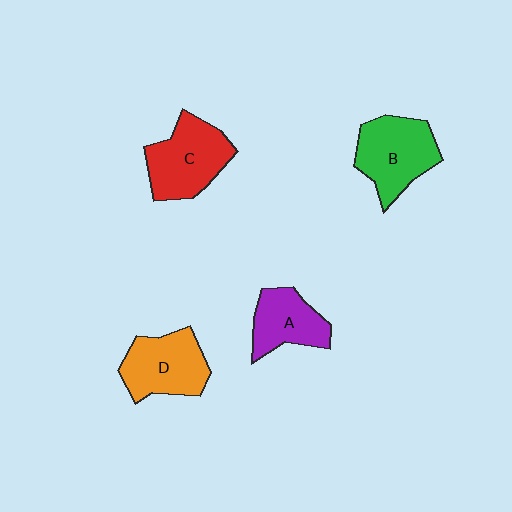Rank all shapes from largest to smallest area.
From largest to smallest: B (green), C (red), D (orange), A (purple).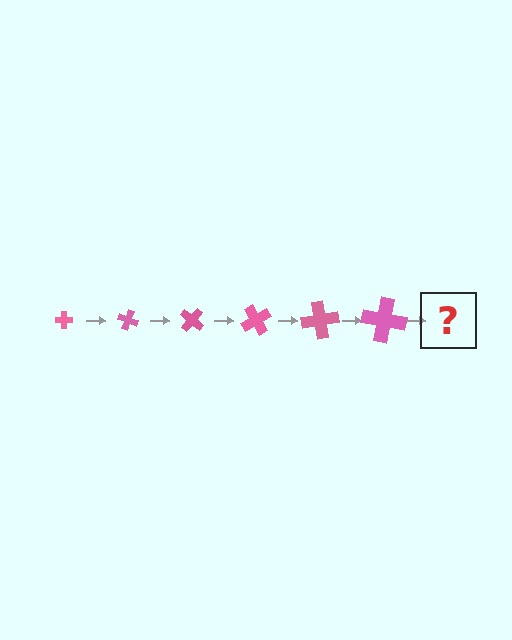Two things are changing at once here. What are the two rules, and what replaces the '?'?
The two rules are that the cross grows larger each step and it rotates 20 degrees each step. The '?' should be a cross, larger than the previous one and rotated 120 degrees from the start.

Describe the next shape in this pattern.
It should be a cross, larger than the previous one and rotated 120 degrees from the start.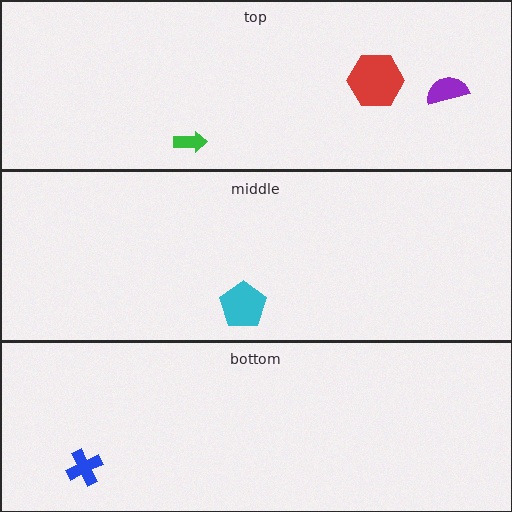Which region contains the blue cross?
The bottom region.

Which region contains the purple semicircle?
The top region.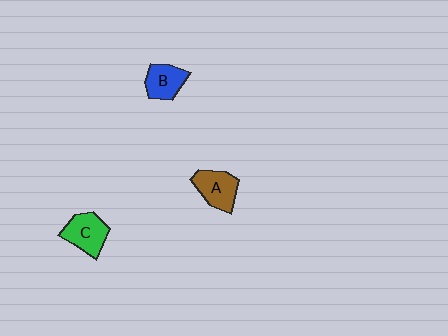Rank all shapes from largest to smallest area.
From largest to smallest: C (green), A (brown), B (blue).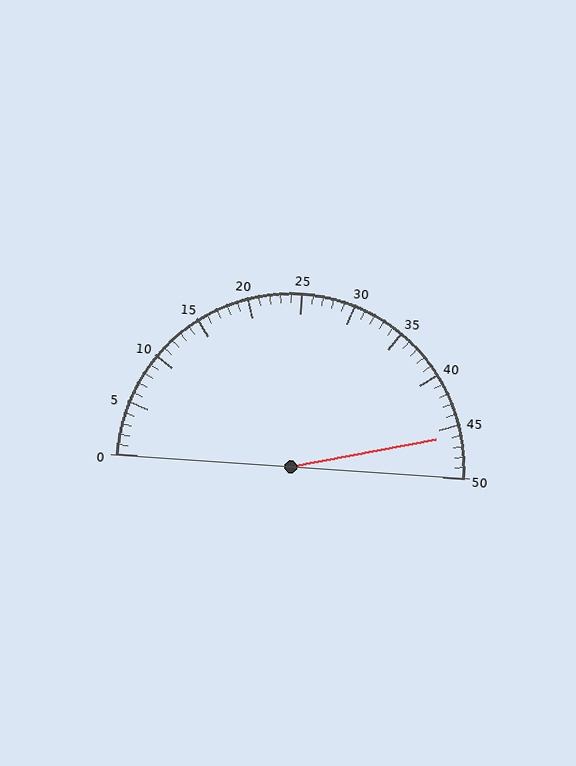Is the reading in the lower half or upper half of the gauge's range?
The reading is in the upper half of the range (0 to 50).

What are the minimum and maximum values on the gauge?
The gauge ranges from 0 to 50.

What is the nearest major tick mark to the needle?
The nearest major tick mark is 45.